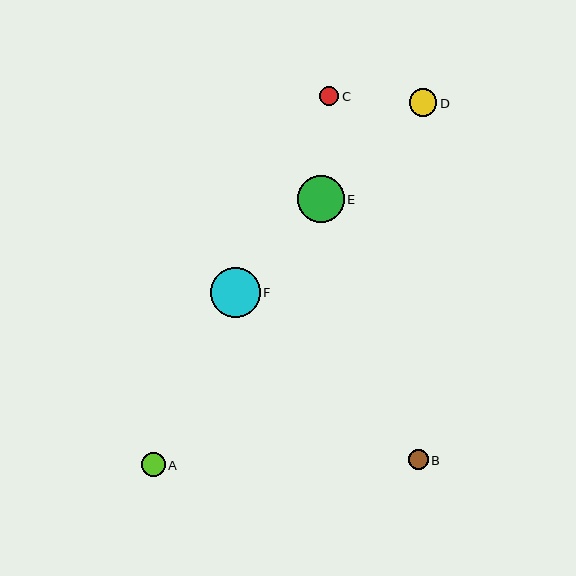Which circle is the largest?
Circle F is the largest with a size of approximately 50 pixels.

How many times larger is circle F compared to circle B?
Circle F is approximately 2.5 times the size of circle B.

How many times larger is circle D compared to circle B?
Circle D is approximately 1.4 times the size of circle B.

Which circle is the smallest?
Circle C is the smallest with a size of approximately 19 pixels.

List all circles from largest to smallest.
From largest to smallest: F, E, D, A, B, C.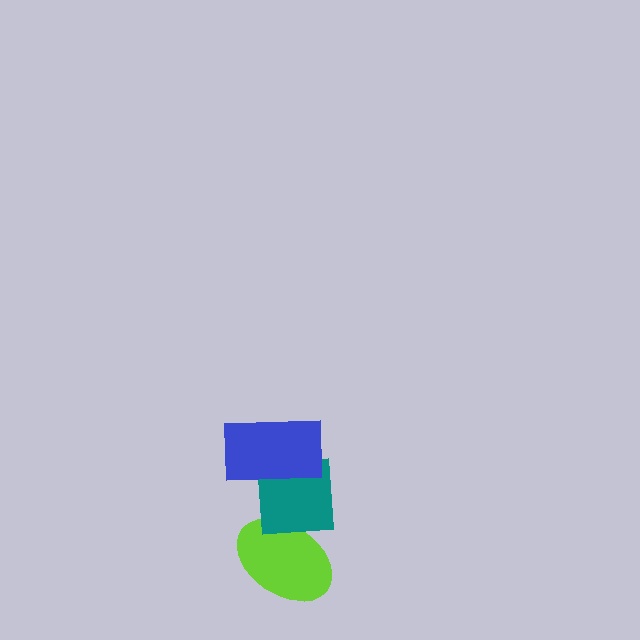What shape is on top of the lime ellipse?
The teal square is on top of the lime ellipse.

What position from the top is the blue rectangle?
The blue rectangle is 1st from the top.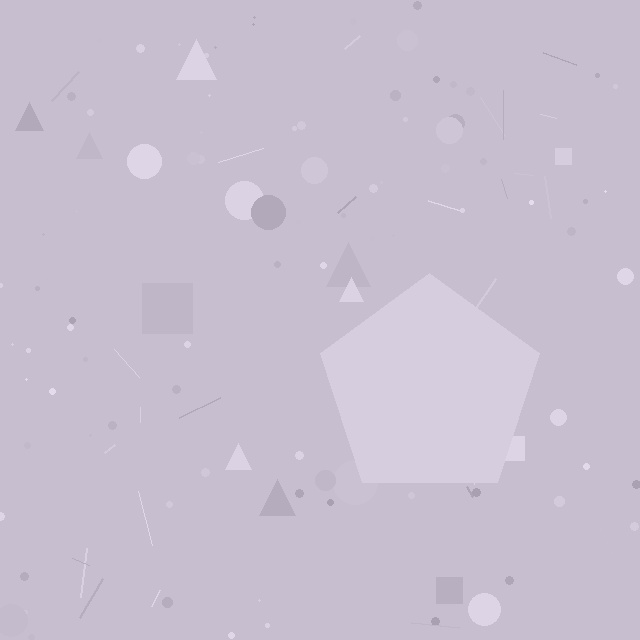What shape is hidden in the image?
A pentagon is hidden in the image.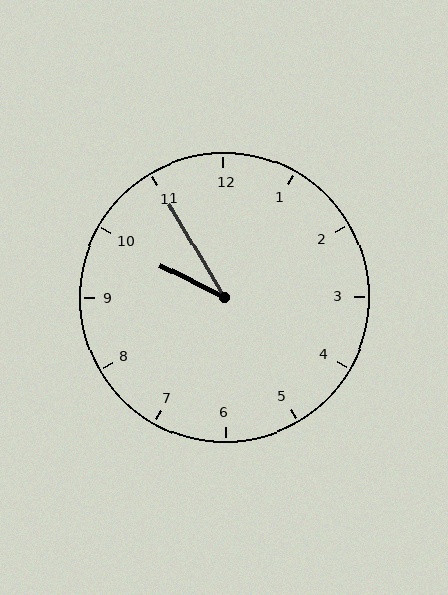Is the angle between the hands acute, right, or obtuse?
It is acute.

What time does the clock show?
9:55.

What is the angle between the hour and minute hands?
Approximately 32 degrees.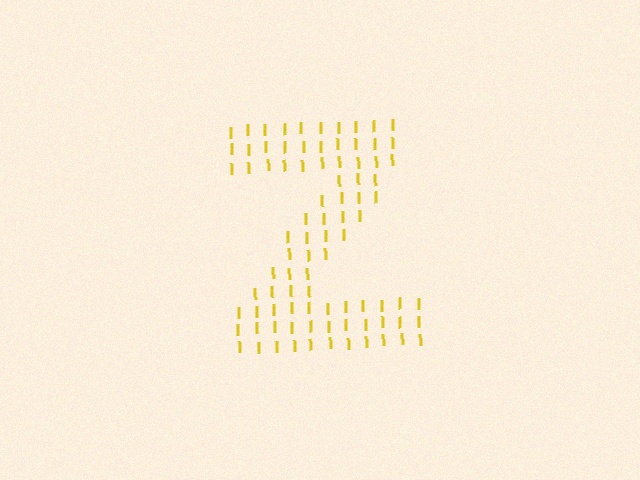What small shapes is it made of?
It is made of small letter I's.